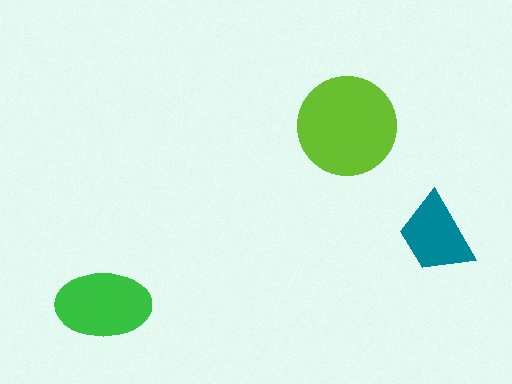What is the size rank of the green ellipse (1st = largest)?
2nd.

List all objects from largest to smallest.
The lime circle, the green ellipse, the teal trapezoid.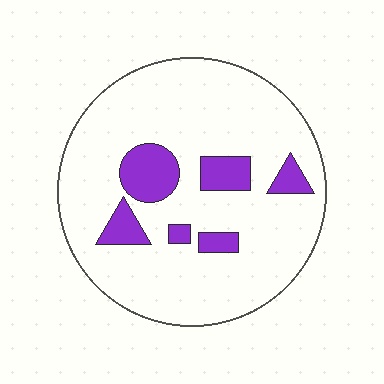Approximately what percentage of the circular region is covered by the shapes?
Approximately 15%.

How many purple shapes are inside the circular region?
6.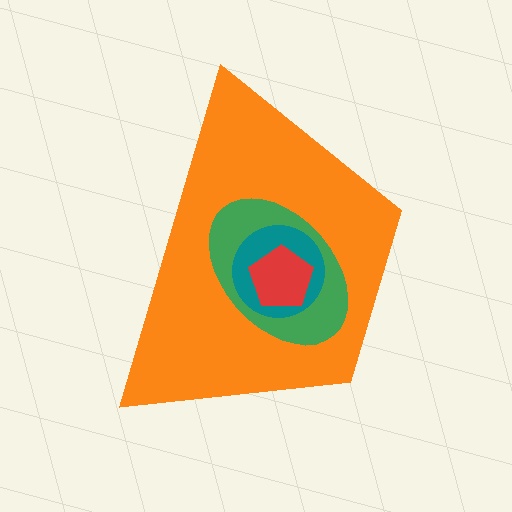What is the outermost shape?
The orange trapezoid.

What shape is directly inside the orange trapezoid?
The green ellipse.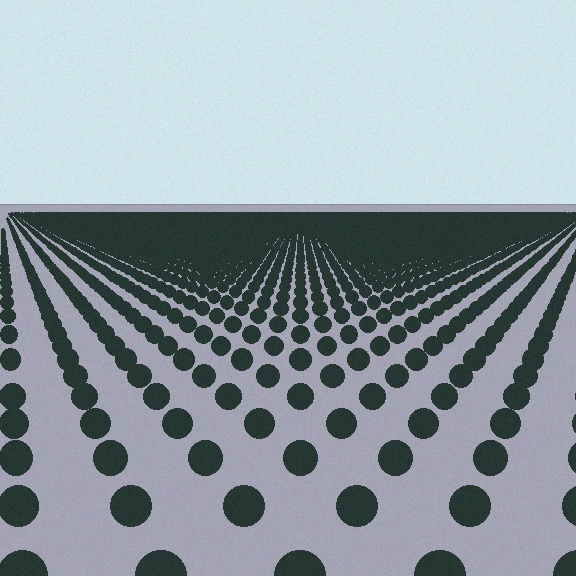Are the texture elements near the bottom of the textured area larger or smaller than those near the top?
Larger. Near the bottom, elements are closer to the viewer and appear at a bigger on-screen size.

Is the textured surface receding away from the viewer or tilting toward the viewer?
The surface is receding away from the viewer. Texture elements get smaller and denser toward the top.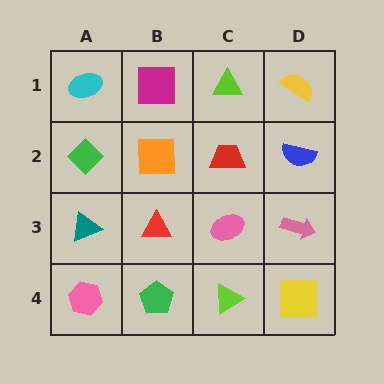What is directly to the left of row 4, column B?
A pink hexagon.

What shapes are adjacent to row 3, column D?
A blue semicircle (row 2, column D), a yellow square (row 4, column D), a pink ellipse (row 3, column C).